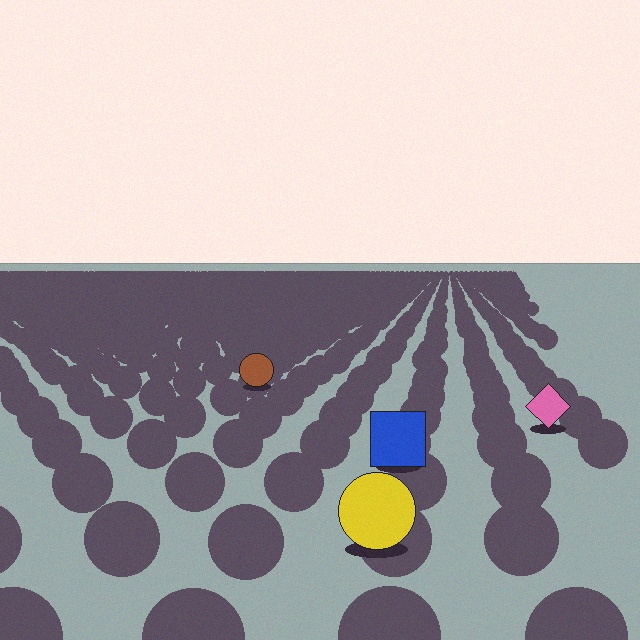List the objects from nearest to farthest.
From nearest to farthest: the yellow circle, the blue square, the pink diamond, the brown circle.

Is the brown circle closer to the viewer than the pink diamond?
No. The pink diamond is closer — you can tell from the texture gradient: the ground texture is coarser near it.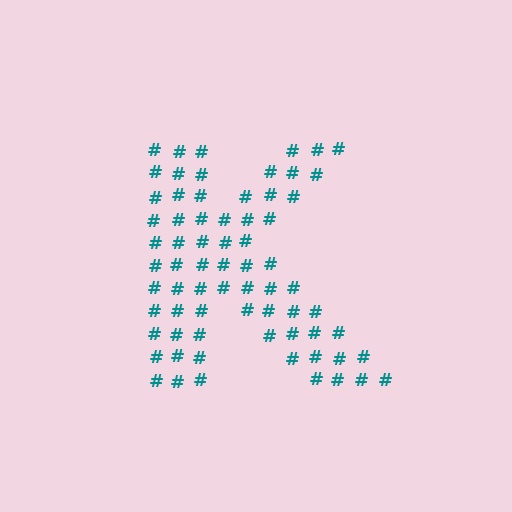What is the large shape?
The large shape is the letter K.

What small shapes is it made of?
It is made of small hash symbols.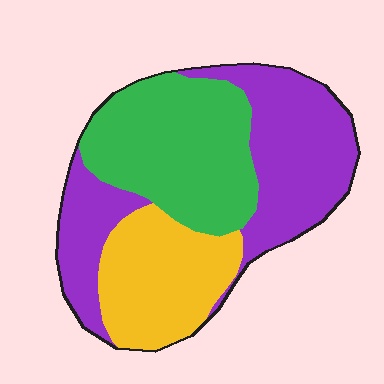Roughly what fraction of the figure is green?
Green takes up between a quarter and a half of the figure.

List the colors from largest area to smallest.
From largest to smallest: purple, green, yellow.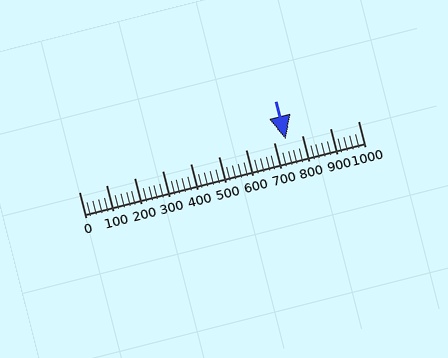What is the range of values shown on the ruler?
The ruler shows values from 0 to 1000.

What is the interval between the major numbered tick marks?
The major tick marks are spaced 100 units apart.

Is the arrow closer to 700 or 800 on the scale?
The arrow is closer to 700.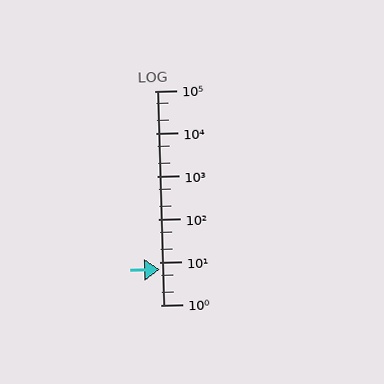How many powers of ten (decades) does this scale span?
The scale spans 5 decades, from 1 to 100000.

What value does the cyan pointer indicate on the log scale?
The pointer indicates approximately 6.9.